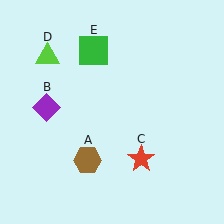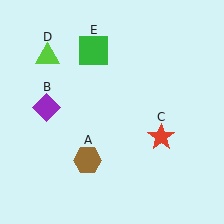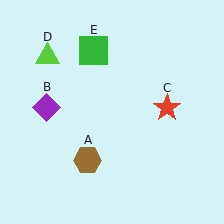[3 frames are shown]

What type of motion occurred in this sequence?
The red star (object C) rotated counterclockwise around the center of the scene.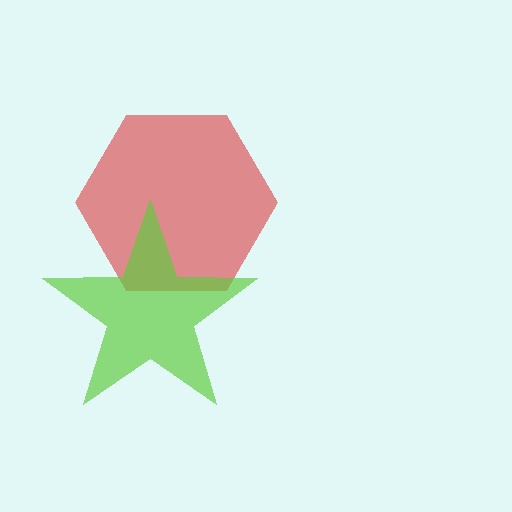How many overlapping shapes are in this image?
There are 2 overlapping shapes in the image.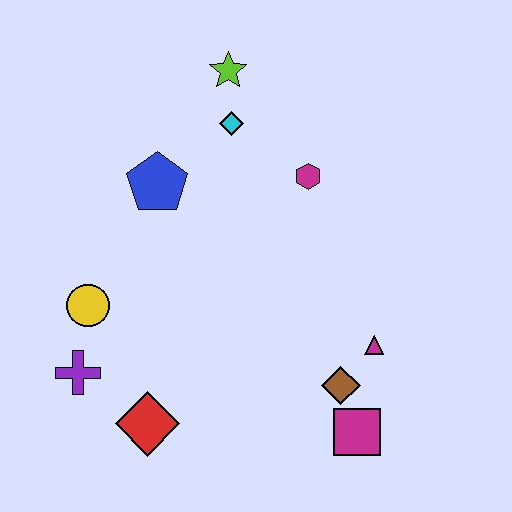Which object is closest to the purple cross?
The yellow circle is closest to the purple cross.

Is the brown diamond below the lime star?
Yes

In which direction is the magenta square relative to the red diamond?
The magenta square is to the right of the red diamond.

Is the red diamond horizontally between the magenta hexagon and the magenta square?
No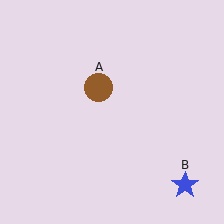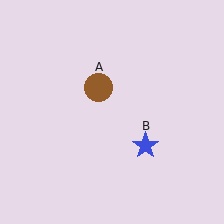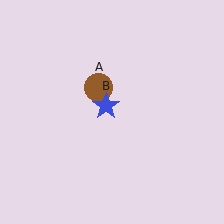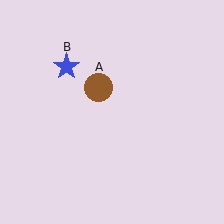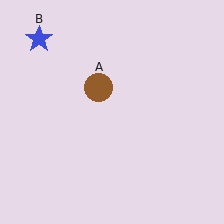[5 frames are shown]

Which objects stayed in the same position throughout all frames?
Brown circle (object A) remained stationary.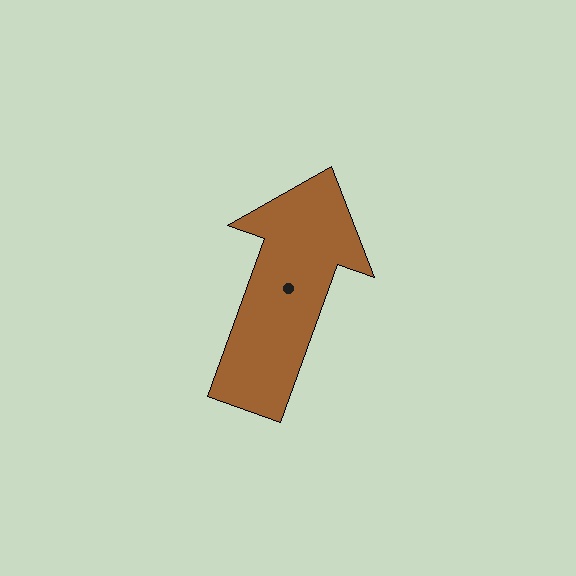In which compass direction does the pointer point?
North.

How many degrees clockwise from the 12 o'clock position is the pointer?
Approximately 20 degrees.